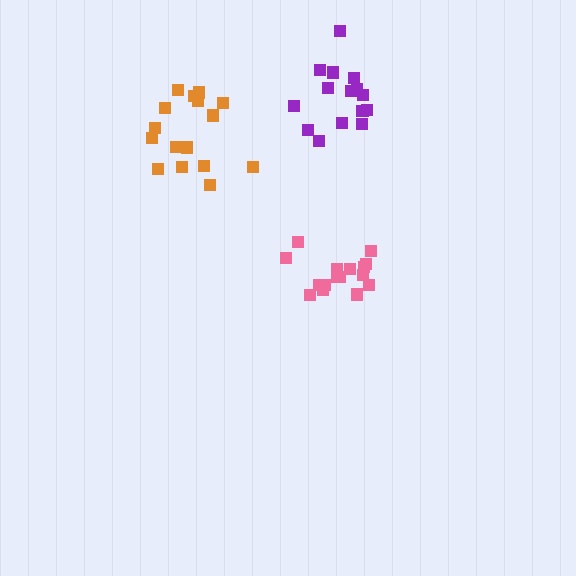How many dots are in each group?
Group 1: 17 dots, Group 2: 16 dots, Group 3: 15 dots (48 total).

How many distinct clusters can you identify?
There are 3 distinct clusters.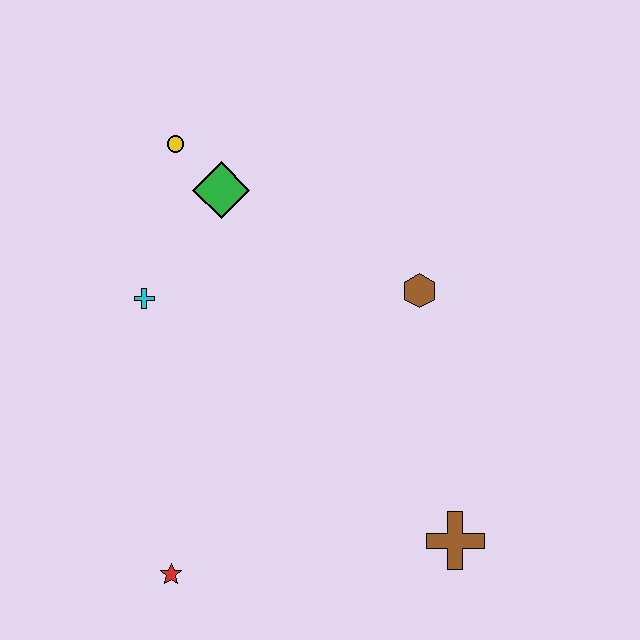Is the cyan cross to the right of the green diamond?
No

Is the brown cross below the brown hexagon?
Yes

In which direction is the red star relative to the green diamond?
The red star is below the green diamond.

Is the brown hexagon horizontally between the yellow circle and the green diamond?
No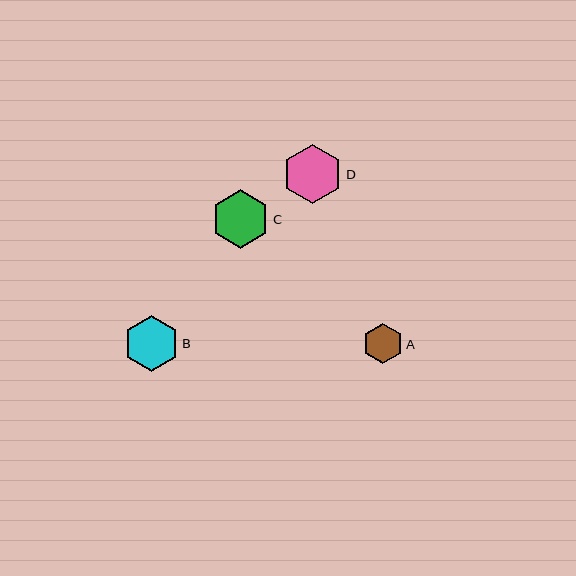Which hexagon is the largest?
Hexagon D is the largest with a size of approximately 60 pixels.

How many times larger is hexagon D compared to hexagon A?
Hexagon D is approximately 1.5 times the size of hexagon A.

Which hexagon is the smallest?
Hexagon A is the smallest with a size of approximately 40 pixels.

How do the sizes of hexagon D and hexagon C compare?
Hexagon D and hexagon C are approximately the same size.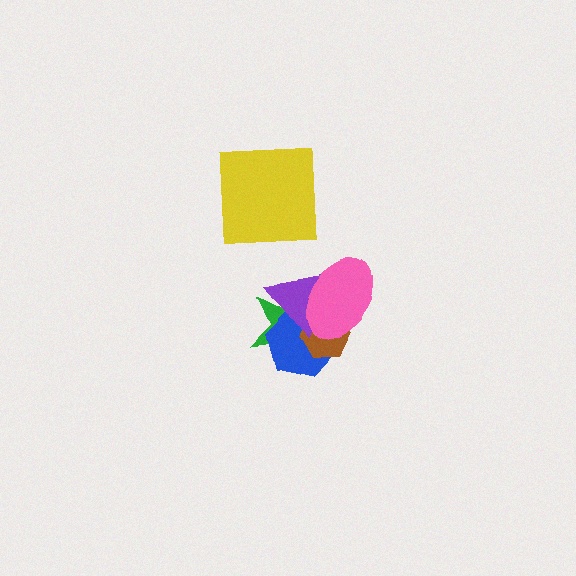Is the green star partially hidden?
Yes, it is partially covered by another shape.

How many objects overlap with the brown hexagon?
4 objects overlap with the brown hexagon.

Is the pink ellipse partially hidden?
No, no other shape covers it.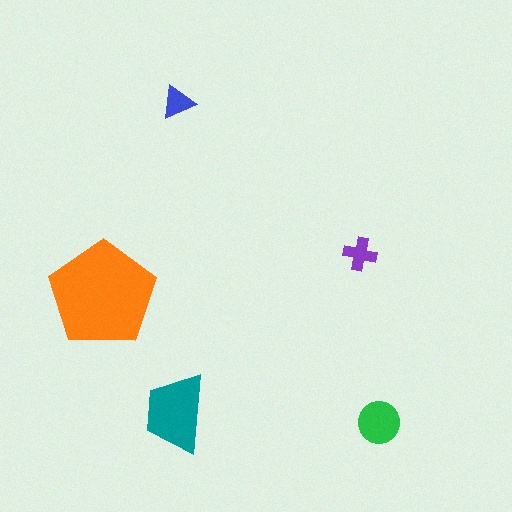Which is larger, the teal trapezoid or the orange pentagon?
The orange pentagon.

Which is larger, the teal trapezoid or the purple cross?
The teal trapezoid.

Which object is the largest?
The orange pentagon.